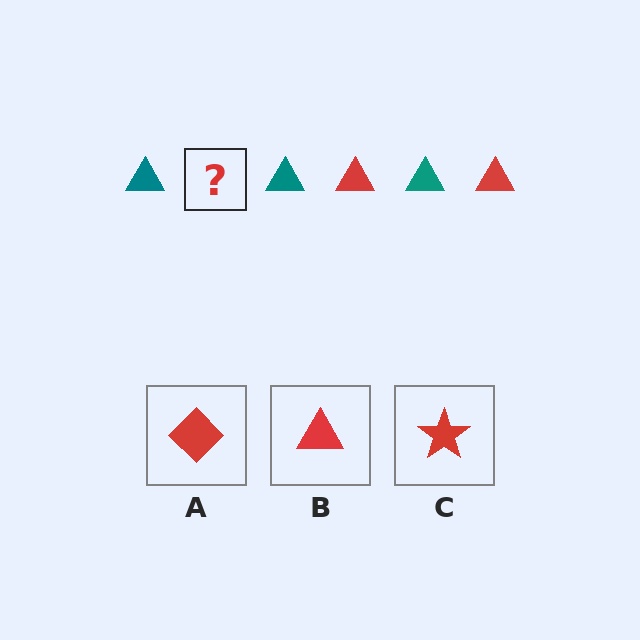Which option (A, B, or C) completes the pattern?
B.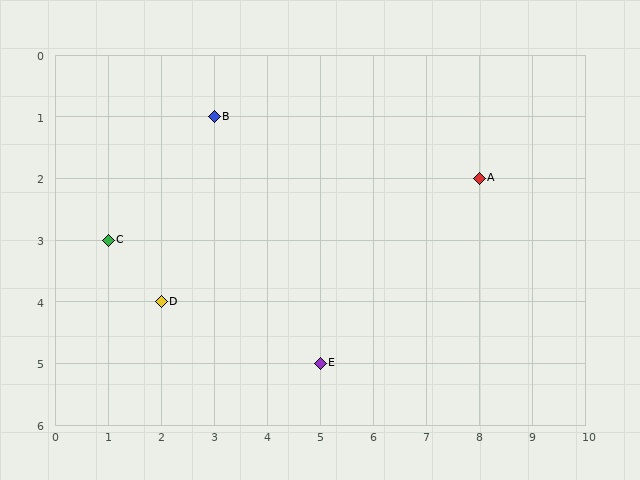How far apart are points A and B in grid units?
Points A and B are 5 columns and 1 row apart (about 5.1 grid units diagonally).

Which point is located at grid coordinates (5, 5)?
Point E is at (5, 5).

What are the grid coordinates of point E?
Point E is at grid coordinates (5, 5).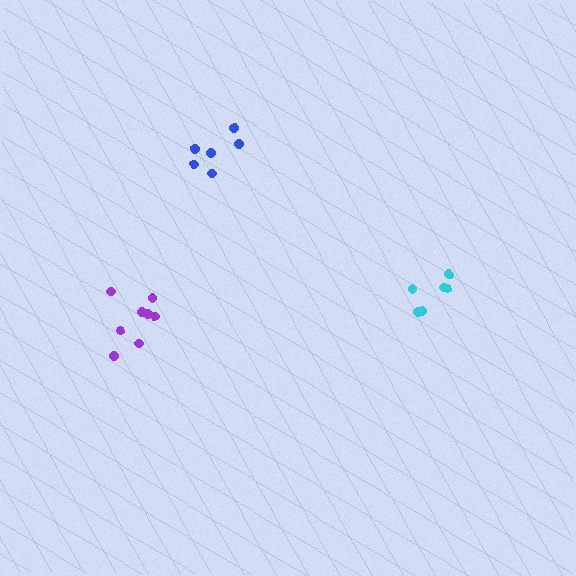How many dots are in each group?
Group 1: 8 dots, Group 2: 6 dots, Group 3: 6 dots (20 total).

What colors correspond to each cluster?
The clusters are colored: purple, cyan, blue.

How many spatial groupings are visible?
There are 3 spatial groupings.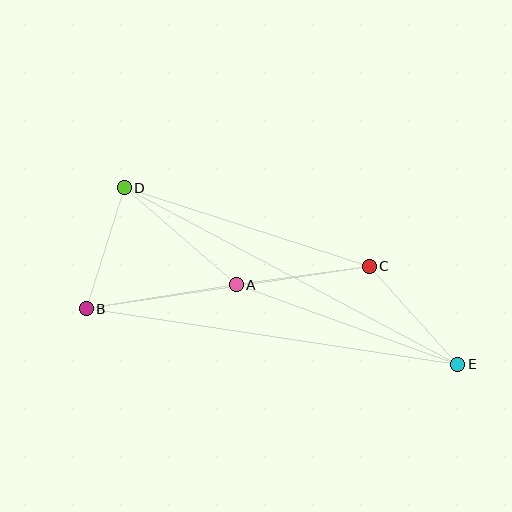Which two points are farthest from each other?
Points D and E are farthest from each other.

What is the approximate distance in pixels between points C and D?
The distance between C and D is approximately 257 pixels.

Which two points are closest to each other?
Points B and D are closest to each other.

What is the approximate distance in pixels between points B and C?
The distance between B and C is approximately 286 pixels.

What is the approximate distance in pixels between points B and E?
The distance between B and E is approximately 376 pixels.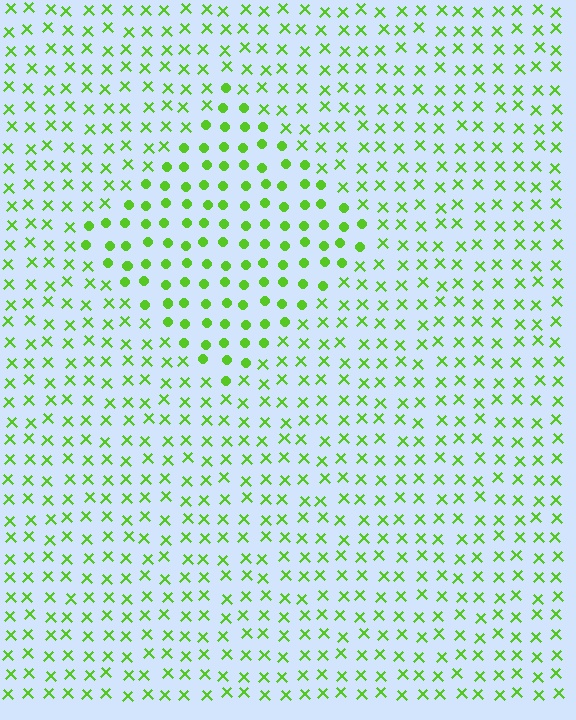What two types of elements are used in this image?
The image uses circles inside the diamond region and X marks outside it.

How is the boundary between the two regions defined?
The boundary is defined by a change in element shape: circles inside vs. X marks outside. All elements share the same color and spacing.